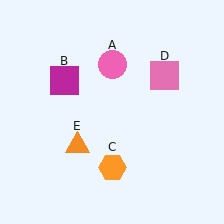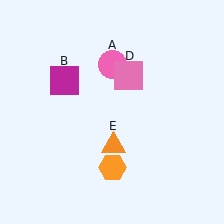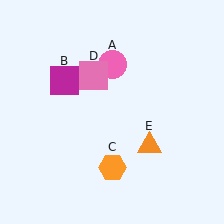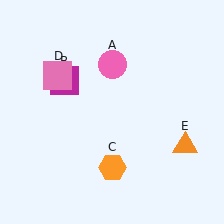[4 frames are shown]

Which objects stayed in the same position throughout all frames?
Pink circle (object A) and magenta square (object B) and orange hexagon (object C) remained stationary.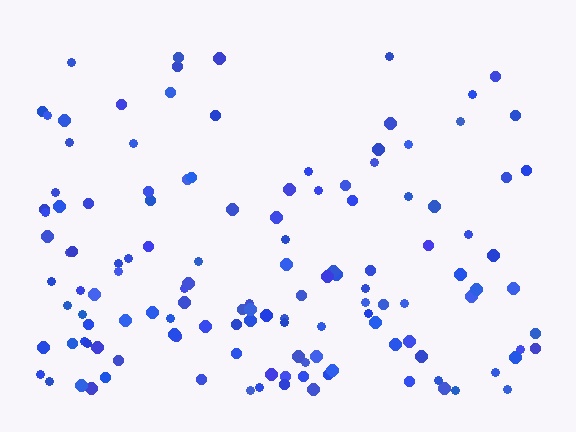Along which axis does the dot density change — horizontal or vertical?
Vertical.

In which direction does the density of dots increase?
From top to bottom, with the bottom side densest.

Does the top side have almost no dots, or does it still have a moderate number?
Still a moderate number, just noticeably fewer than the bottom.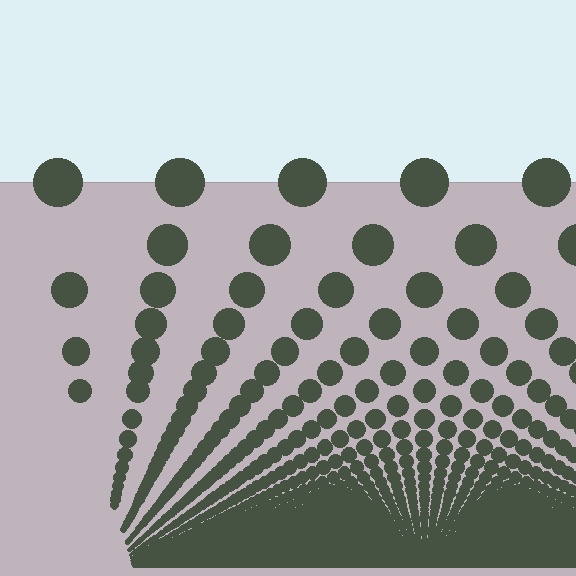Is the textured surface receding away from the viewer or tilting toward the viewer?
The surface appears to tilt toward the viewer. Texture elements get larger and sparser toward the top.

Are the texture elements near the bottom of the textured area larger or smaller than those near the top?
Smaller. The gradient is inverted — elements near the bottom are smaller and denser.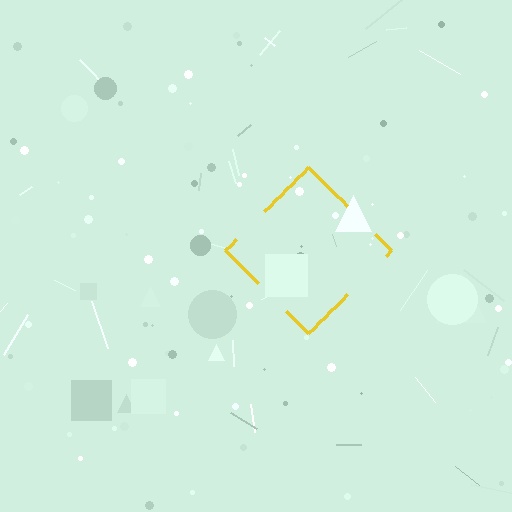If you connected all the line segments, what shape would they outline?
They would outline a diamond.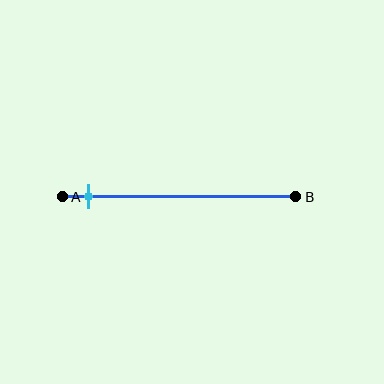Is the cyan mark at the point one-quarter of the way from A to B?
No, the mark is at about 10% from A, not at the 25% one-quarter point.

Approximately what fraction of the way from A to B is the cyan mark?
The cyan mark is approximately 10% of the way from A to B.